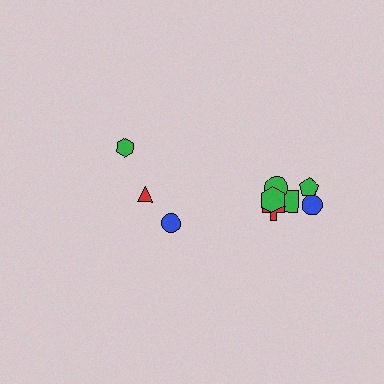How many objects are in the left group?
There are 3 objects.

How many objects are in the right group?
There are 6 objects.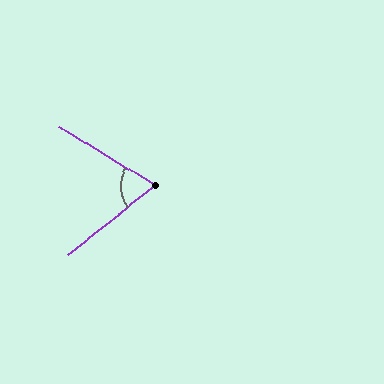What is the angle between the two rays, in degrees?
Approximately 70 degrees.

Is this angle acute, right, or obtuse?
It is acute.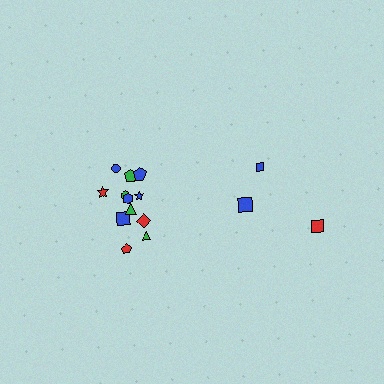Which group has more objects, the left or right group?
The left group.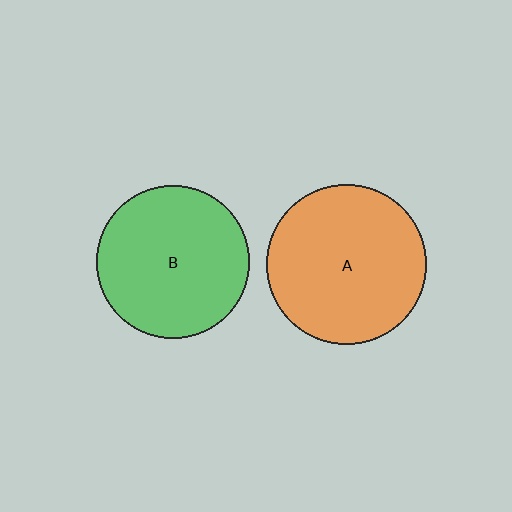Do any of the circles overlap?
No, none of the circles overlap.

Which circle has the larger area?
Circle A (orange).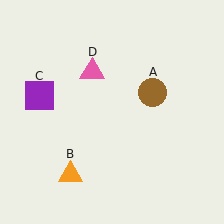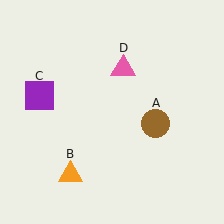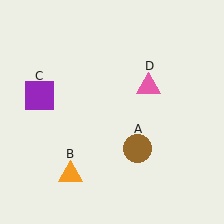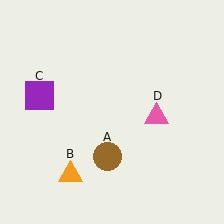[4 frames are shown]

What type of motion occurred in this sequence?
The brown circle (object A), pink triangle (object D) rotated clockwise around the center of the scene.